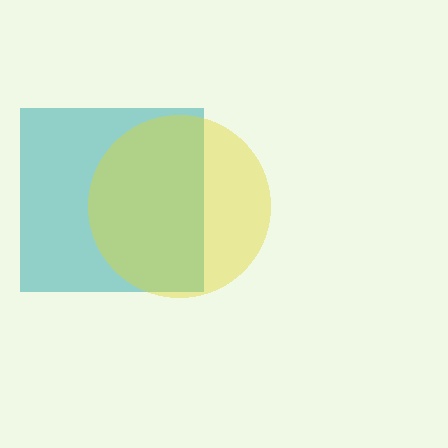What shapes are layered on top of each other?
The layered shapes are: a teal square, a yellow circle.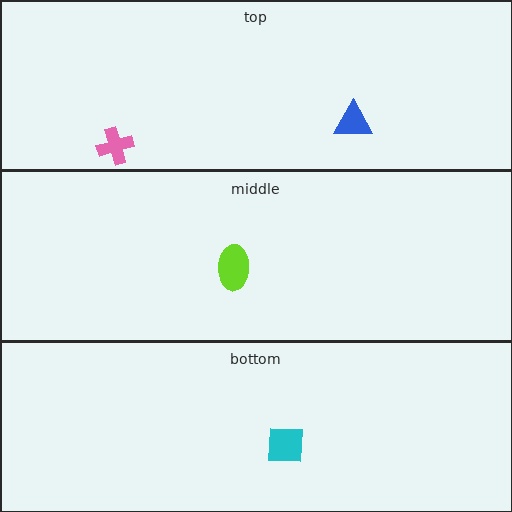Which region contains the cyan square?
The bottom region.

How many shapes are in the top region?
2.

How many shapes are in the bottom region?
1.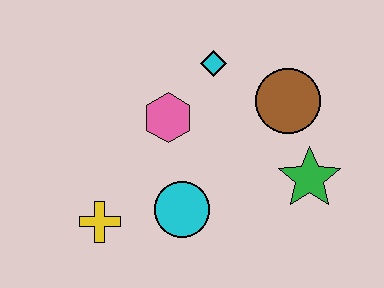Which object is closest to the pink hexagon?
The cyan diamond is closest to the pink hexagon.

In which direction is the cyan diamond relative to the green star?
The cyan diamond is above the green star.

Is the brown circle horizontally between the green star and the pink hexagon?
Yes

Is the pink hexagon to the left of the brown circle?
Yes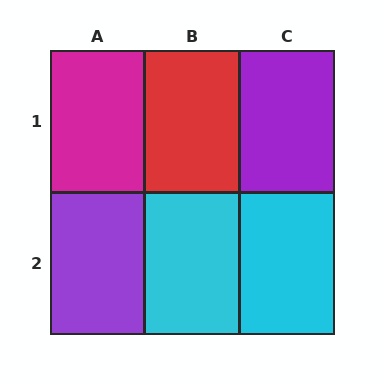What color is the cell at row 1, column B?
Red.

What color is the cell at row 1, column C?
Purple.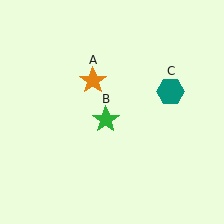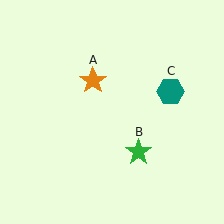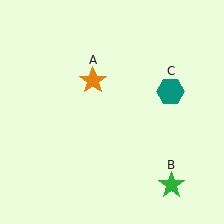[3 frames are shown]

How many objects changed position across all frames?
1 object changed position: green star (object B).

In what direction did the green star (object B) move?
The green star (object B) moved down and to the right.